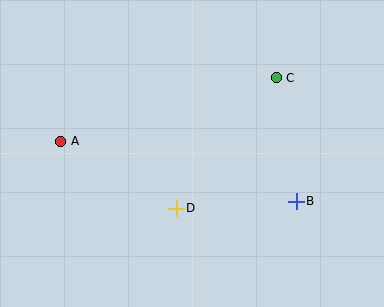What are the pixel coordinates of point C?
Point C is at (276, 78).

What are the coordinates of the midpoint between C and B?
The midpoint between C and B is at (286, 140).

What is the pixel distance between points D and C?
The distance between D and C is 165 pixels.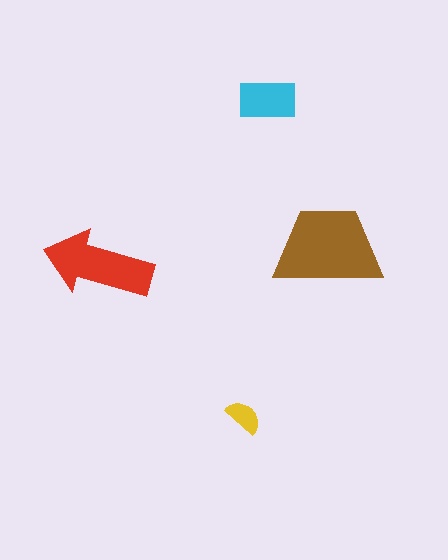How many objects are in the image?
There are 4 objects in the image.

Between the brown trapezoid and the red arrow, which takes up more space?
The brown trapezoid.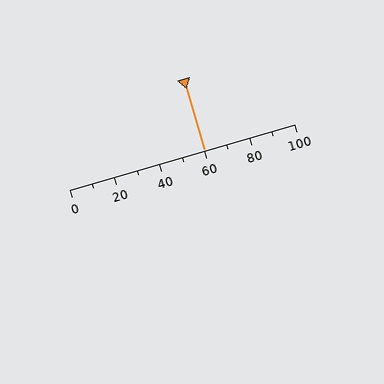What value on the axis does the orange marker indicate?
The marker indicates approximately 60.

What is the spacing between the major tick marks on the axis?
The major ticks are spaced 20 apart.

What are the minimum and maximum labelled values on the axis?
The axis runs from 0 to 100.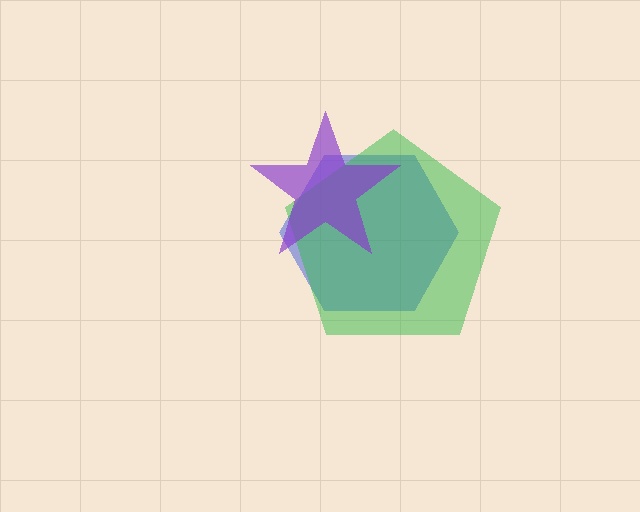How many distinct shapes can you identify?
There are 3 distinct shapes: a blue hexagon, a green pentagon, a purple star.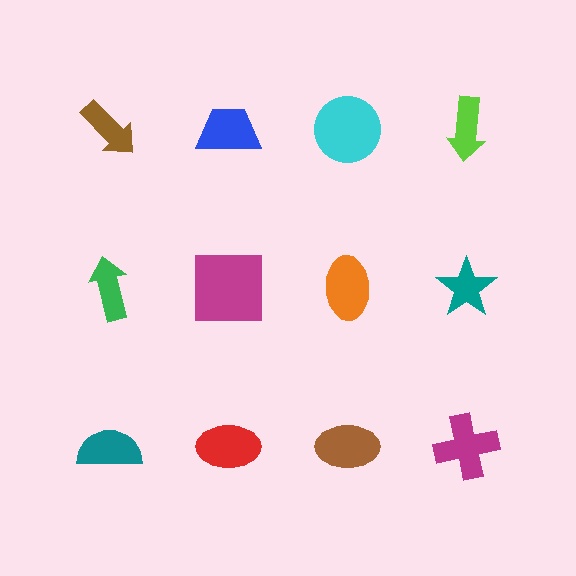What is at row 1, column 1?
A brown arrow.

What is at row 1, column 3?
A cyan circle.